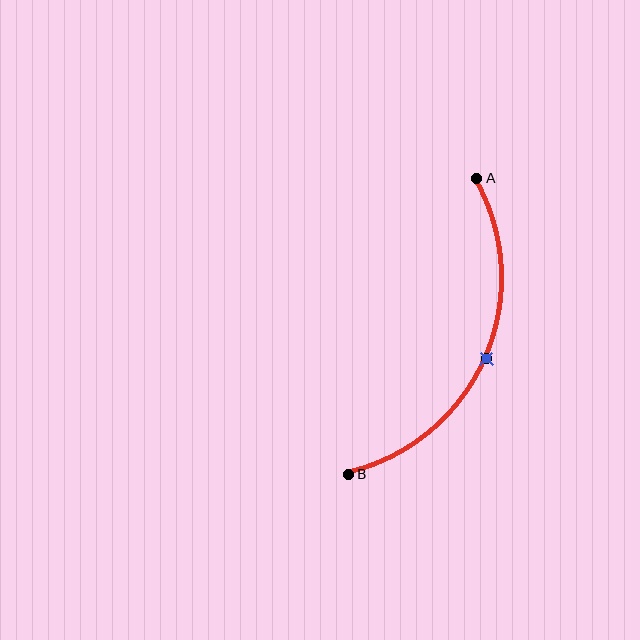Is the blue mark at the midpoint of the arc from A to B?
Yes. The blue mark lies on the arc at equal arc-length from both A and B — it is the arc midpoint.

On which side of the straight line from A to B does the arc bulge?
The arc bulges to the right of the straight line connecting A and B.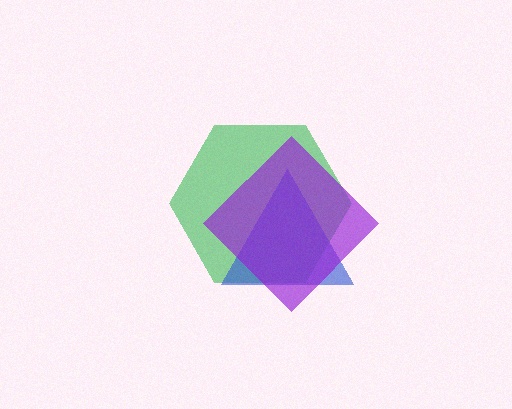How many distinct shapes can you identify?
There are 3 distinct shapes: a green hexagon, a blue triangle, a purple diamond.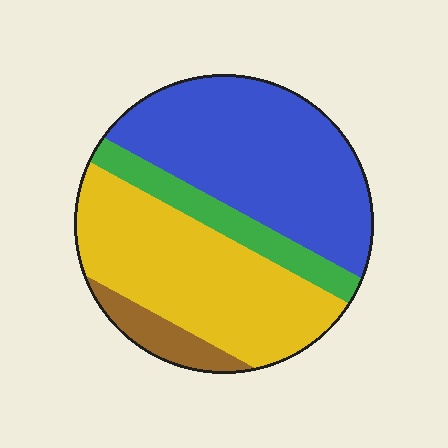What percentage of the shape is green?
Green covers 12% of the shape.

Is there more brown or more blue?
Blue.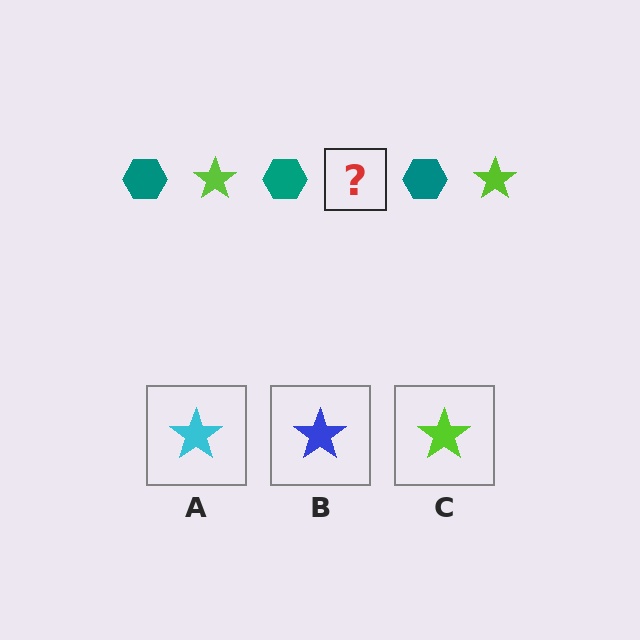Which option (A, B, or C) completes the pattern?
C.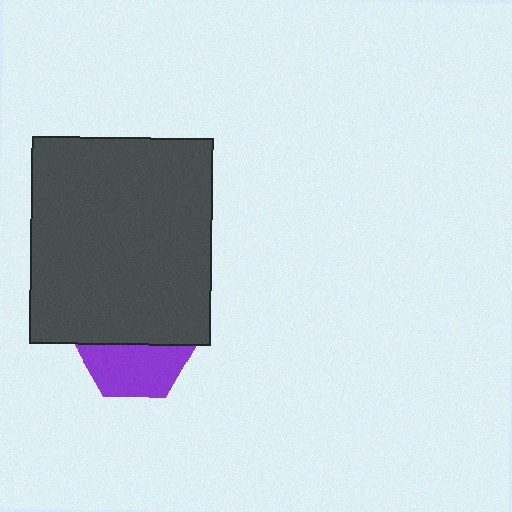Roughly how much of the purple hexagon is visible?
About half of it is visible (roughly 46%).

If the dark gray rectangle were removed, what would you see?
You would see the complete purple hexagon.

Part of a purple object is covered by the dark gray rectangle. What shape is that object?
It is a hexagon.